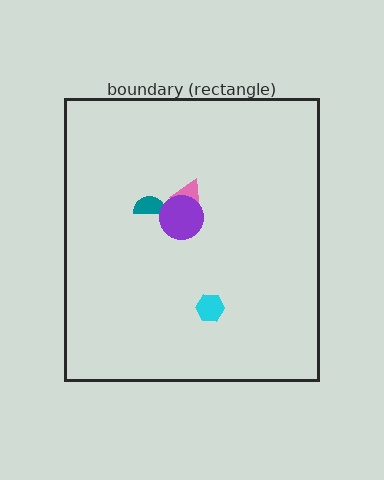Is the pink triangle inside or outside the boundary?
Inside.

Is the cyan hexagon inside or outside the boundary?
Inside.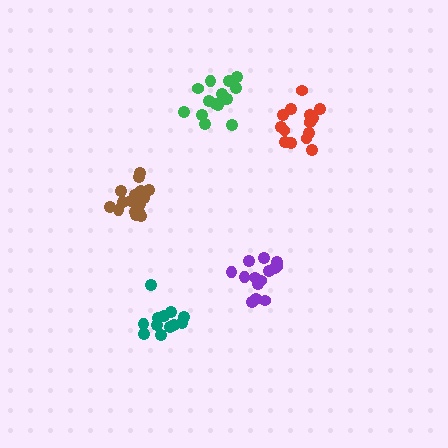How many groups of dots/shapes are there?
There are 5 groups.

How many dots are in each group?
Group 1: 14 dots, Group 2: 15 dots, Group 3: 12 dots, Group 4: 16 dots, Group 5: 14 dots (71 total).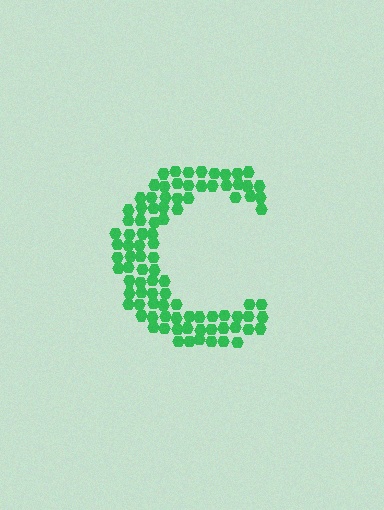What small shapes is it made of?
It is made of small hexagons.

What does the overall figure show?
The overall figure shows the letter C.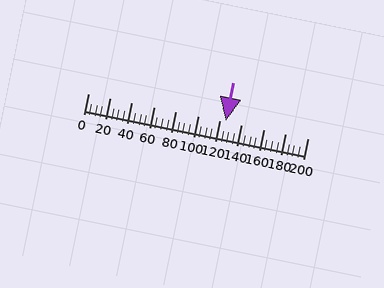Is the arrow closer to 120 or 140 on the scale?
The arrow is closer to 120.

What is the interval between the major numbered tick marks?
The major tick marks are spaced 20 units apart.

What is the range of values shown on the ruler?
The ruler shows values from 0 to 200.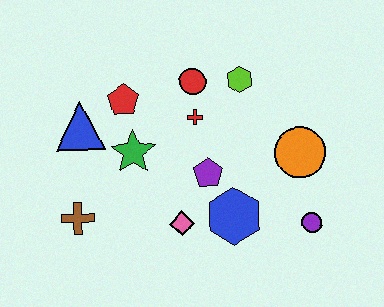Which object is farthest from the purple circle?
The blue triangle is farthest from the purple circle.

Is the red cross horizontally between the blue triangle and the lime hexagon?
Yes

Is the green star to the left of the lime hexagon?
Yes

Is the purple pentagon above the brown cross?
Yes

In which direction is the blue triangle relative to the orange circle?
The blue triangle is to the left of the orange circle.